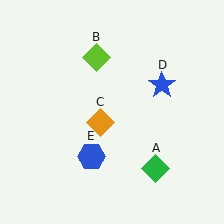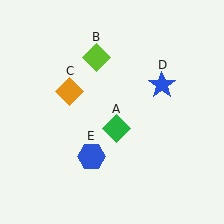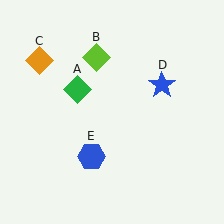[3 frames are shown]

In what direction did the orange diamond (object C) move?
The orange diamond (object C) moved up and to the left.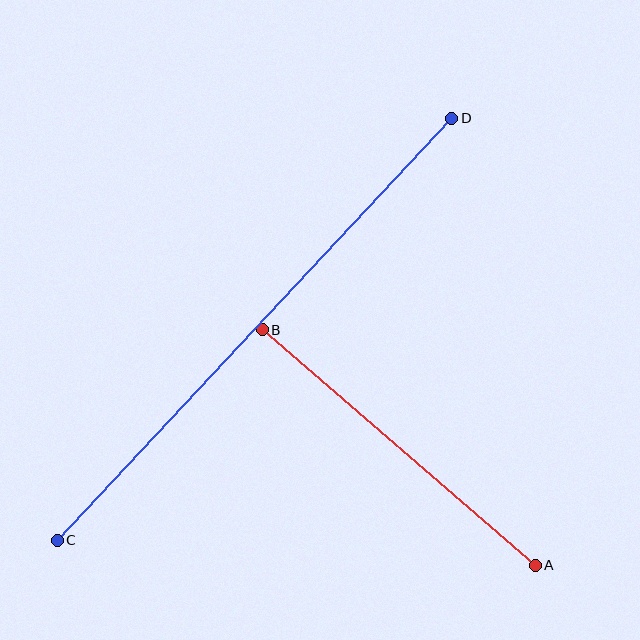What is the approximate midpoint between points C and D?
The midpoint is at approximately (254, 329) pixels.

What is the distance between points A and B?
The distance is approximately 361 pixels.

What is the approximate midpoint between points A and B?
The midpoint is at approximately (399, 448) pixels.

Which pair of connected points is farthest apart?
Points C and D are farthest apart.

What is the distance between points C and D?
The distance is approximately 578 pixels.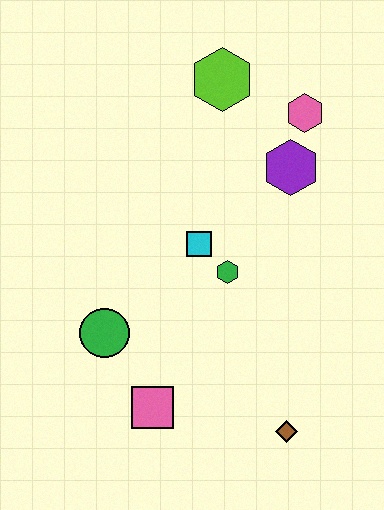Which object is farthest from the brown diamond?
The lime hexagon is farthest from the brown diamond.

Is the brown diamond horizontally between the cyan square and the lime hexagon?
No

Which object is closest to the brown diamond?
The pink square is closest to the brown diamond.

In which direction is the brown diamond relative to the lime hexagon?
The brown diamond is below the lime hexagon.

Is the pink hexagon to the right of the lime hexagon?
Yes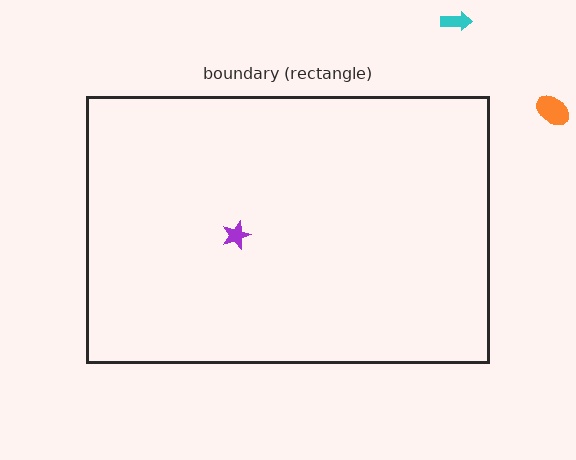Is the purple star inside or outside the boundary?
Inside.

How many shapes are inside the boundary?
1 inside, 2 outside.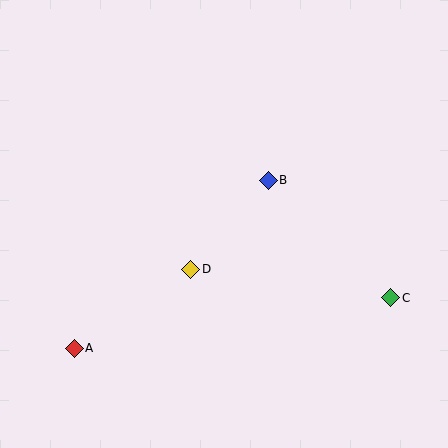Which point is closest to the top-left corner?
Point B is closest to the top-left corner.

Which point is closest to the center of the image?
Point D at (191, 269) is closest to the center.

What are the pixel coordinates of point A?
Point A is at (74, 348).